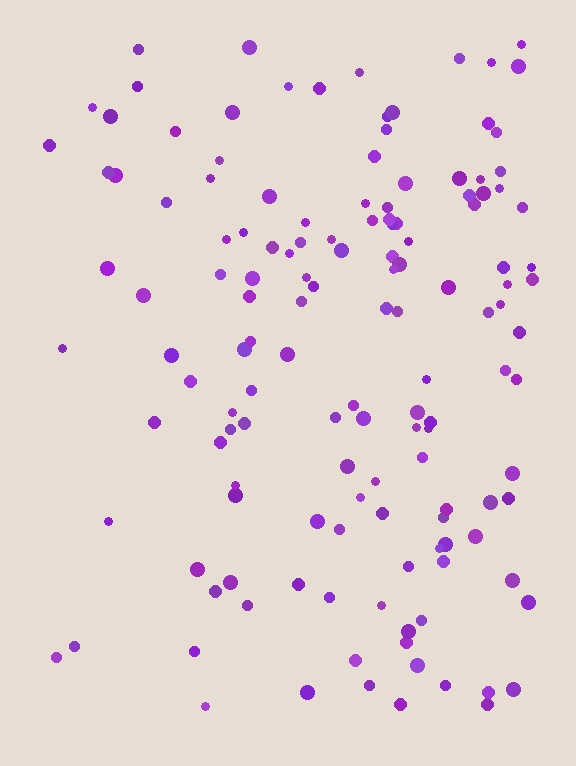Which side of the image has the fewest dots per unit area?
The left.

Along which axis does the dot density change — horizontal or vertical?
Horizontal.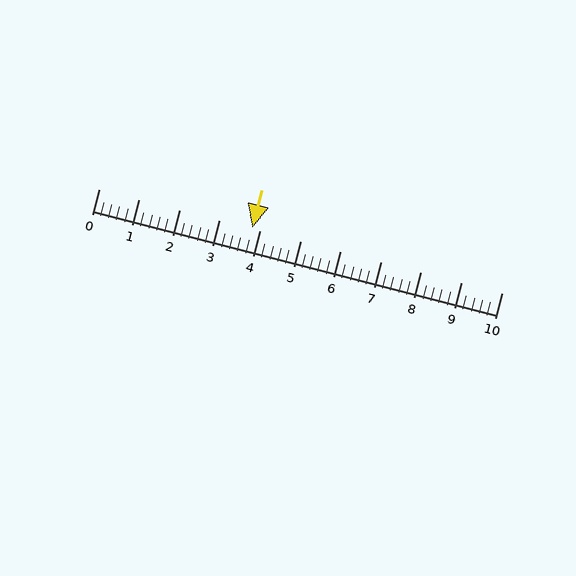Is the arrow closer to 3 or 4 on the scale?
The arrow is closer to 4.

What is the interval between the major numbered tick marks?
The major tick marks are spaced 1 units apart.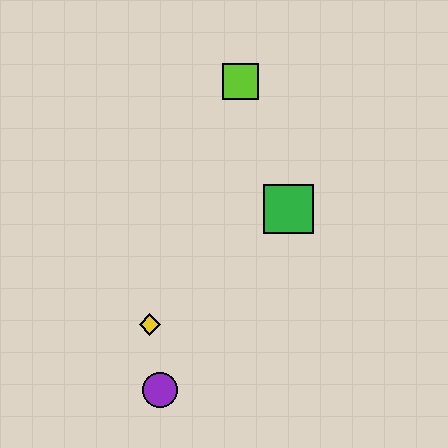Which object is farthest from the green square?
The purple circle is farthest from the green square.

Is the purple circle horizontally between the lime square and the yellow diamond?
Yes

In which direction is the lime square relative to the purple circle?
The lime square is above the purple circle.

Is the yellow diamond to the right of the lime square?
No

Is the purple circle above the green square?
No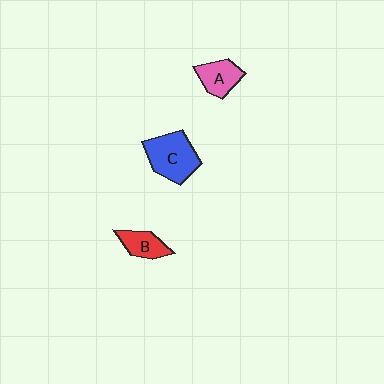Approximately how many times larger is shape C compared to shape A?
Approximately 1.7 times.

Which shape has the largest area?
Shape C (blue).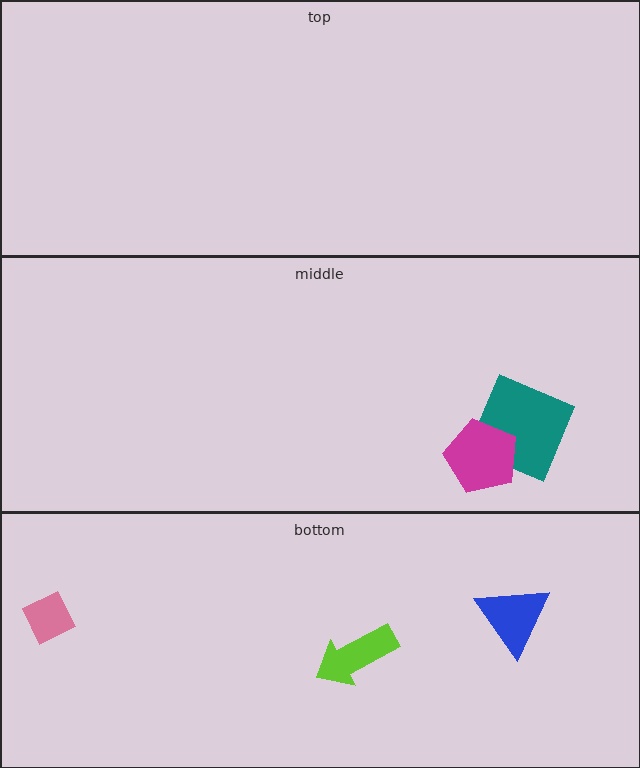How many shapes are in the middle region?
2.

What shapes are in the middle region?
The teal square, the magenta pentagon.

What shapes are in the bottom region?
The pink diamond, the blue triangle, the lime arrow.